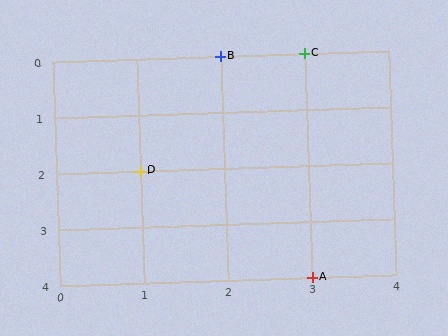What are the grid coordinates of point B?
Point B is at grid coordinates (2, 0).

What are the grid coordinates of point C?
Point C is at grid coordinates (3, 0).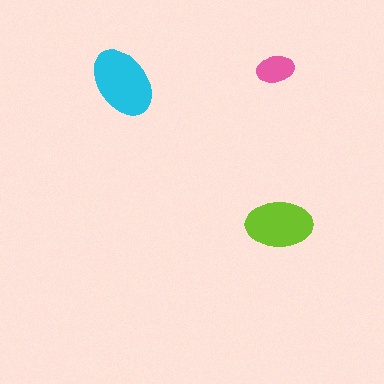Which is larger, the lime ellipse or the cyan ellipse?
The cyan one.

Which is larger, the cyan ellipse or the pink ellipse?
The cyan one.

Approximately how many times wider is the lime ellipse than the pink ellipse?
About 2 times wider.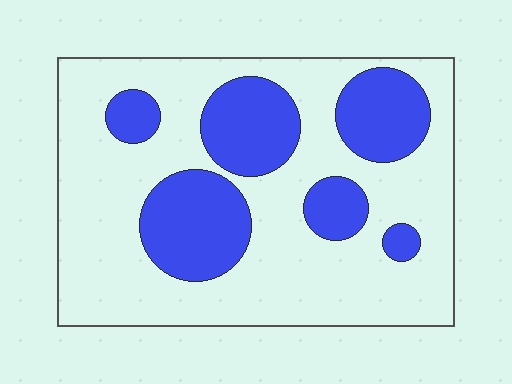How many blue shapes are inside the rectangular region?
6.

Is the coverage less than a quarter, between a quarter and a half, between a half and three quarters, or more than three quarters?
Between a quarter and a half.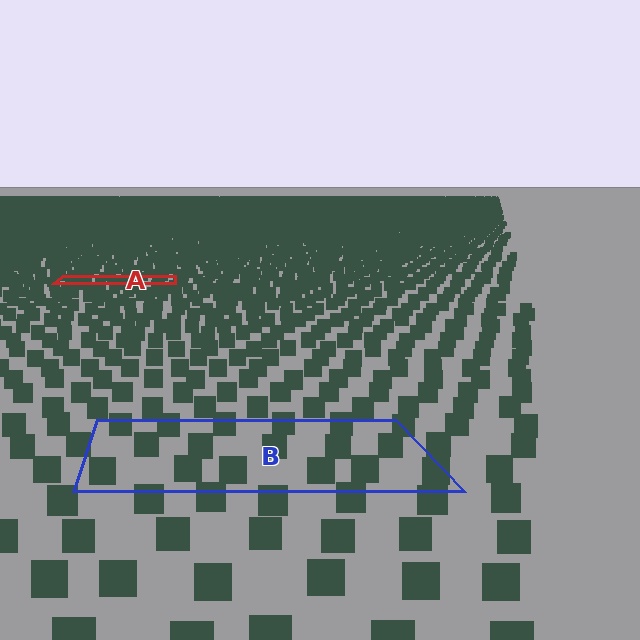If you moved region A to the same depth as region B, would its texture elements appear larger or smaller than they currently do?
They would appear larger. At a closer depth, the same texture elements are projected at a bigger on-screen size.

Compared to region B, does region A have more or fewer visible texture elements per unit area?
Region A has more texture elements per unit area — they are packed more densely because it is farther away.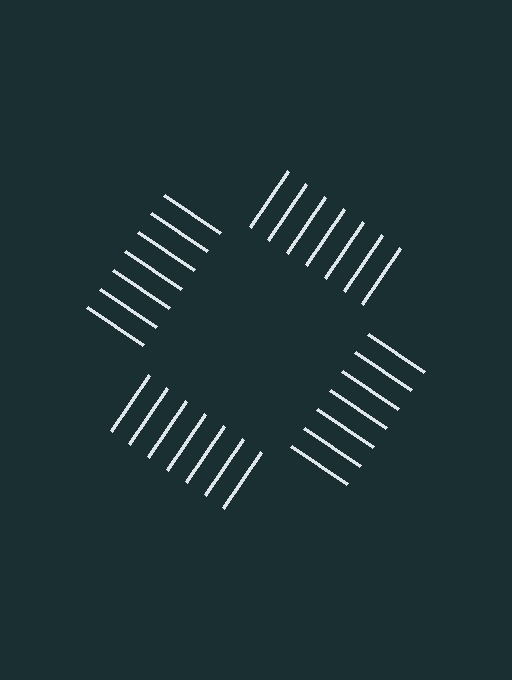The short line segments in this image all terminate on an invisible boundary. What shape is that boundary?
An illusory square — the line segments terminate on its edges but no continuous stroke is drawn.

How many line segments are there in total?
28 — 7 along each of the 4 edges.